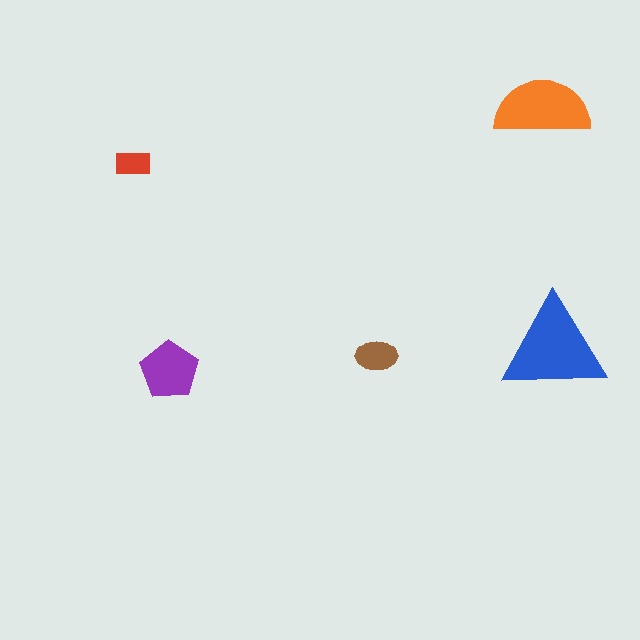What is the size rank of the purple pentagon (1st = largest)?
3rd.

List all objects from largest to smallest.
The blue triangle, the orange semicircle, the purple pentagon, the brown ellipse, the red rectangle.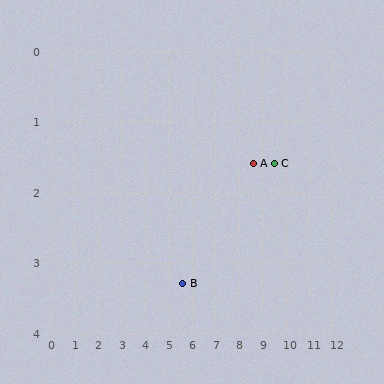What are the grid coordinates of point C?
Point C is at approximately (9.5, 1.6).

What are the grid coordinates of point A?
Point A is at approximately (8.6, 1.6).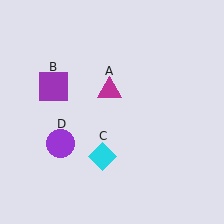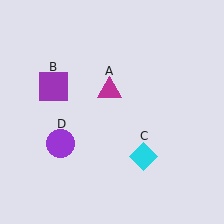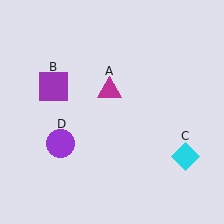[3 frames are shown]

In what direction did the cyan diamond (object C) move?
The cyan diamond (object C) moved right.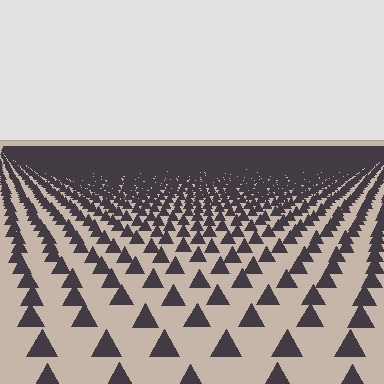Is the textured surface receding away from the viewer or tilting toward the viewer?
The surface is receding away from the viewer. Texture elements get smaller and denser toward the top.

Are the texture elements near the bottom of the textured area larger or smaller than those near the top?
Larger. Near the bottom, elements are closer to the viewer and appear at a bigger on-screen size.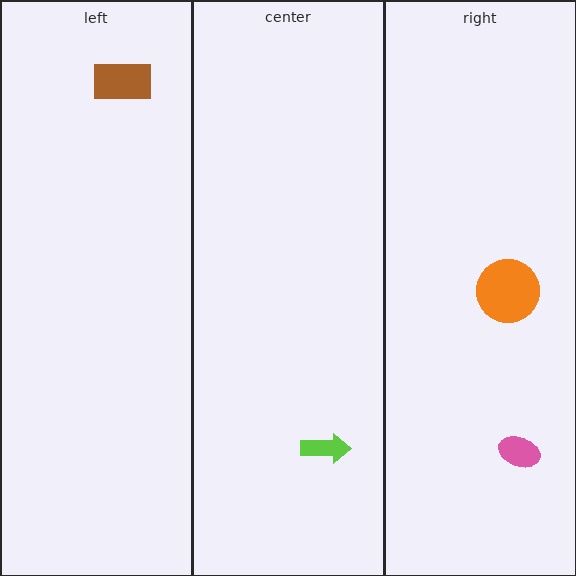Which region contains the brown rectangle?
The left region.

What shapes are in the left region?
The brown rectangle.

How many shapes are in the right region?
2.